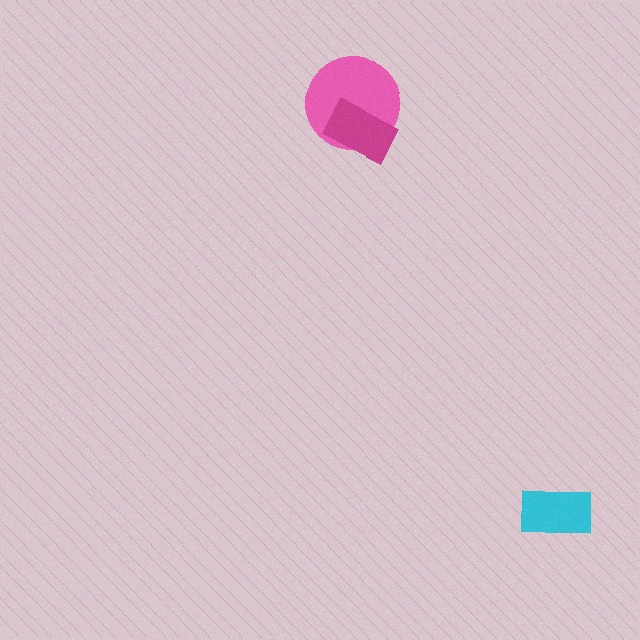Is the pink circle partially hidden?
Yes, it is partially covered by another shape.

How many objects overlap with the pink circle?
1 object overlaps with the pink circle.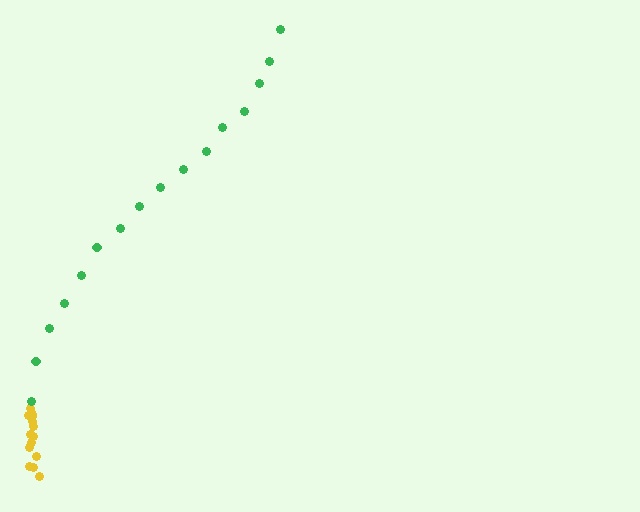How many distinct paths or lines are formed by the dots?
There are 2 distinct paths.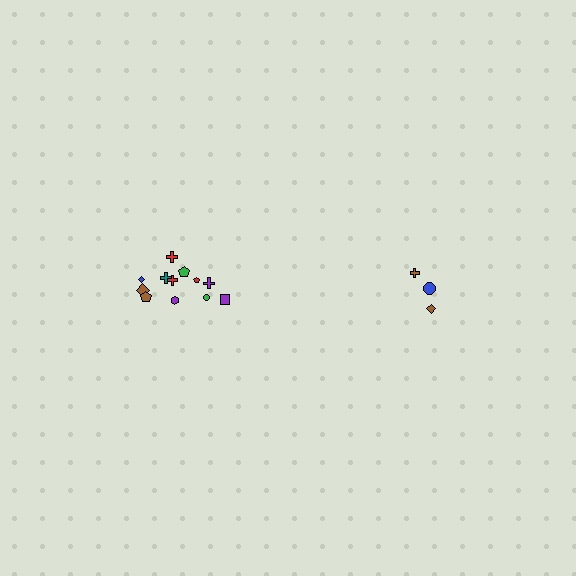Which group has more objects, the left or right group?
The left group.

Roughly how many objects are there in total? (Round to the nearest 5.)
Roughly 15 objects in total.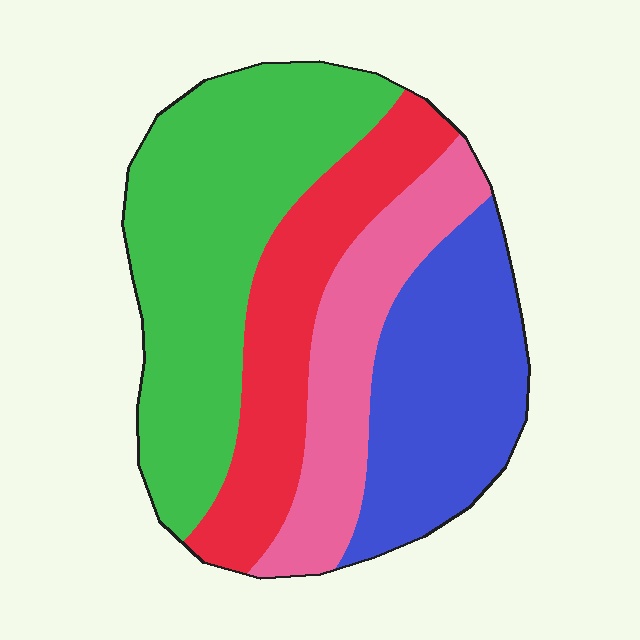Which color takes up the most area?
Green, at roughly 35%.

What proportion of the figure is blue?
Blue covers around 25% of the figure.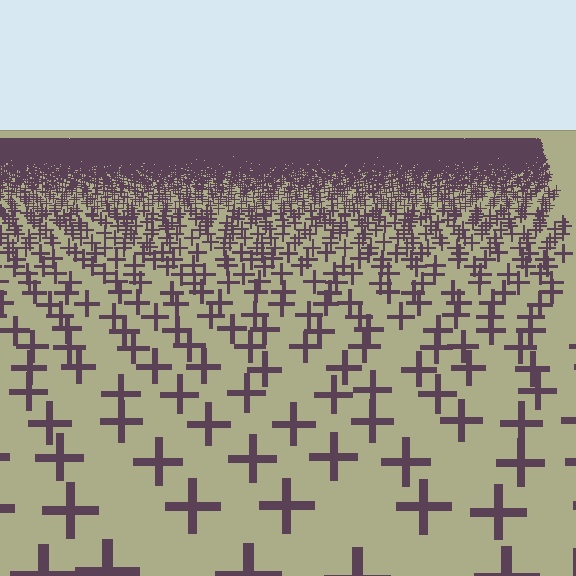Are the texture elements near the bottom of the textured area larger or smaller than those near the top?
Larger. Near the bottom, elements are closer to the viewer and appear at a bigger on-screen size.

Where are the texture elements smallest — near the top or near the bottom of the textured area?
Near the top.